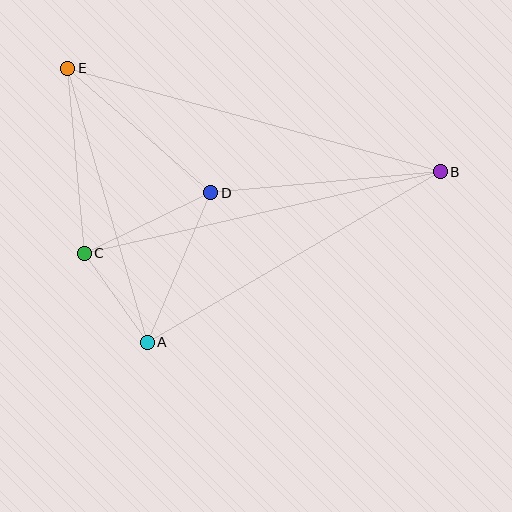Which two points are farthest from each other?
Points B and E are farthest from each other.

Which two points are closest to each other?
Points A and C are closest to each other.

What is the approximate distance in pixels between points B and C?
The distance between B and C is approximately 365 pixels.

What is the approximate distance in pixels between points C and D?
The distance between C and D is approximately 140 pixels.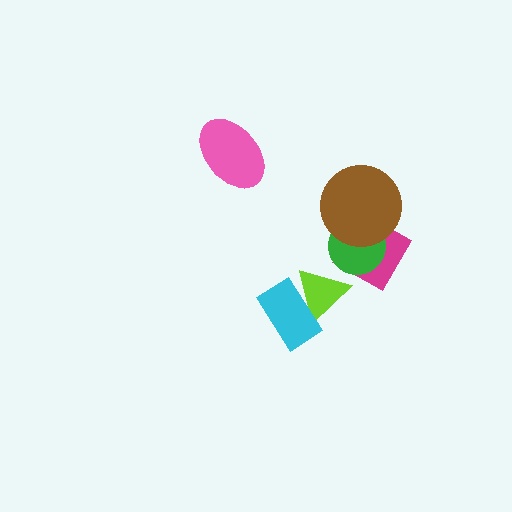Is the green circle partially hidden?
Yes, it is partially covered by another shape.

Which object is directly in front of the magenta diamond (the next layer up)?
The lime triangle is directly in front of the magenta diamond.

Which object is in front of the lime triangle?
The cyan rectangle is in front of the lime triangle.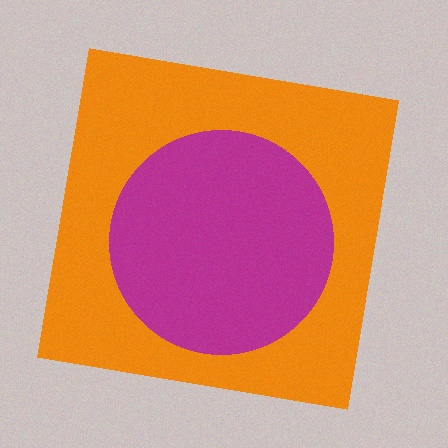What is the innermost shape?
The magenta circle.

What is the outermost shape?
The orange square.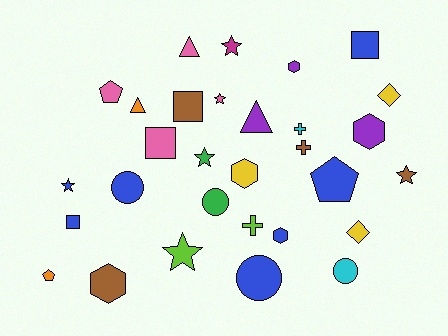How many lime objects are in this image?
There are 2 lime objects.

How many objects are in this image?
There are 30 objects.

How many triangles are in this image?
There are 3 triangles.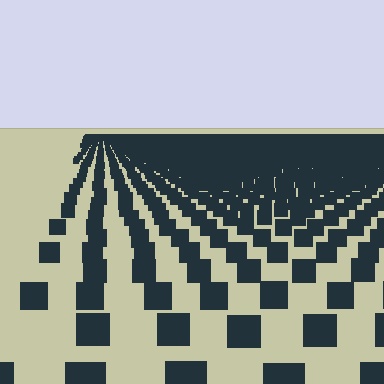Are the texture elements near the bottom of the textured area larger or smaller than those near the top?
Larger. Near the bottom, elements are closer to the viewer and appear at a bigger on-screen size.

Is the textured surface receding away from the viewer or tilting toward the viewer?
The surface is receding away from the viewer. Texture elements get smaller and denser toward the top.